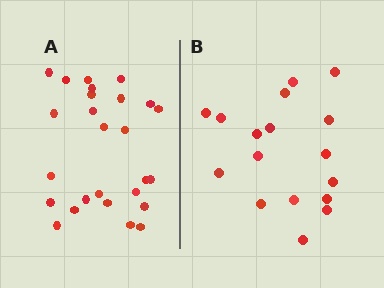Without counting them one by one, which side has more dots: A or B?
Region A (the left region) has more dots.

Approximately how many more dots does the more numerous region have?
Region A has roughly 8 or so more dots than region B.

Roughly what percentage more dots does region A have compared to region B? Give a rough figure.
About 55% more.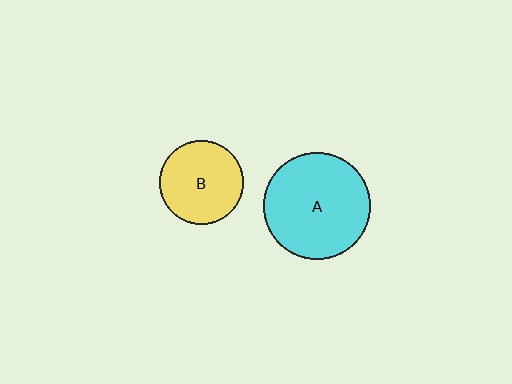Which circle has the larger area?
Circle A (cyan).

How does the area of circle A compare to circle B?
Approximately 1.6 times.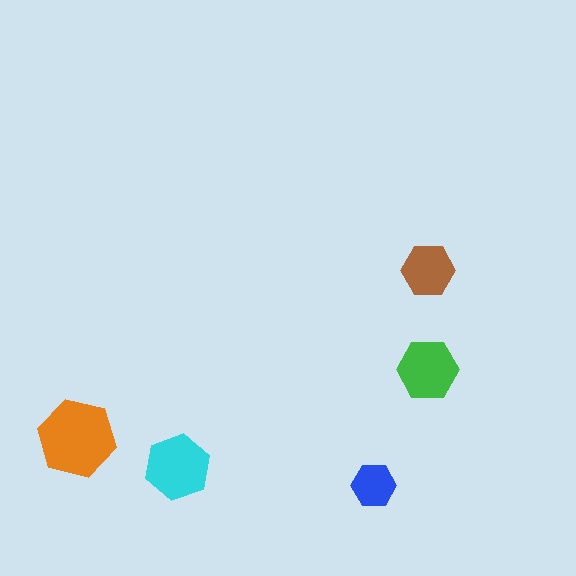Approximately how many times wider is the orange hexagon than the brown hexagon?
About 1.5 times wider.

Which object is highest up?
The brown hexagon is topmost.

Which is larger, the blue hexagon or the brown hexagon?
The brown one.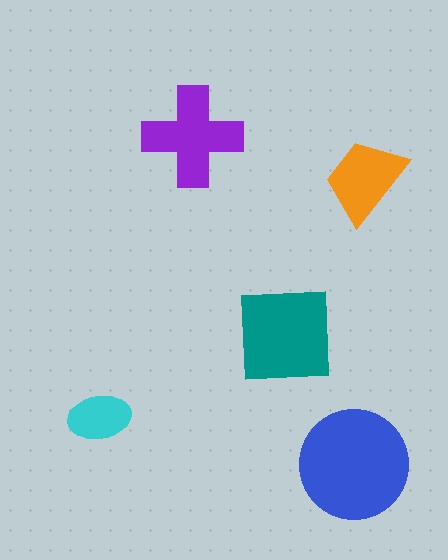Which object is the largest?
The blue circle.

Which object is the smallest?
The cyan ellipse.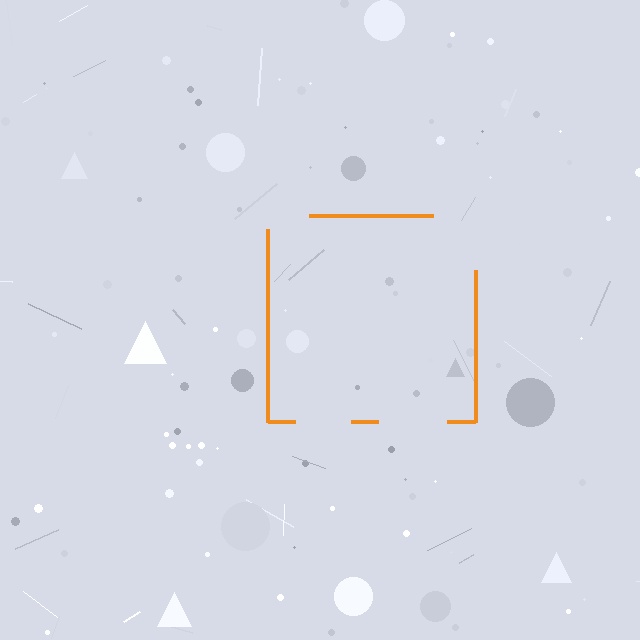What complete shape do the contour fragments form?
The contour fragments form a square.